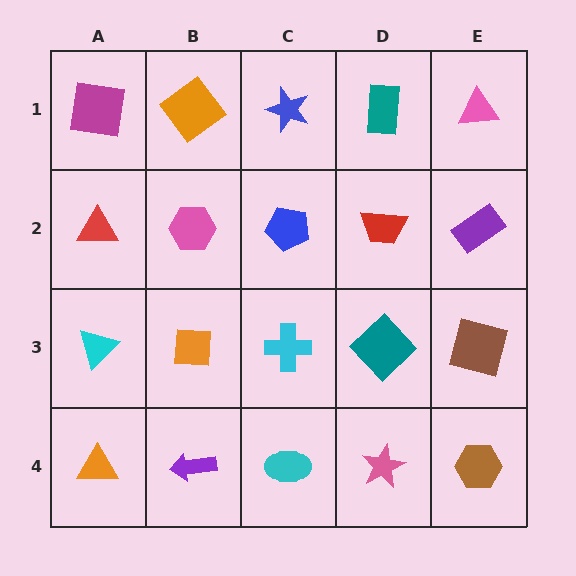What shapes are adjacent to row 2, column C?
A blue star (row 1, column C), a cyan cross (row 3, column C), a pink hexagon (row 2, column B), a red trapezoid (row 2, column D).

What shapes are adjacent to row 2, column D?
A teal rectangle (row 1, column D), a teal diamond (row 3, column D), a blue pentagon (row 2, column C), a purple rectangle (row 2, column E).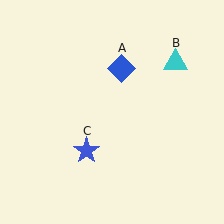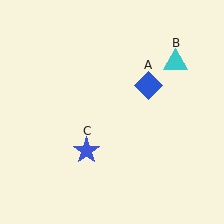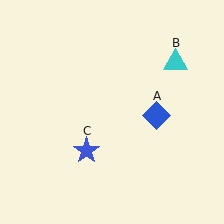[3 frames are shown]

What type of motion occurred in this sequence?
The blue diamond (object A) rotated clockwise around the center of the scene.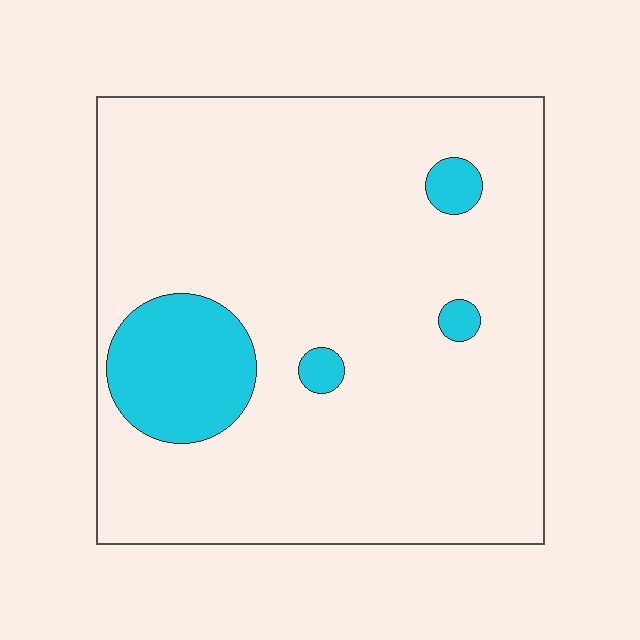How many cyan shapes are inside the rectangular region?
4.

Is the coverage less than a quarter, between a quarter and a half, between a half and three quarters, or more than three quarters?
Less than a quarter.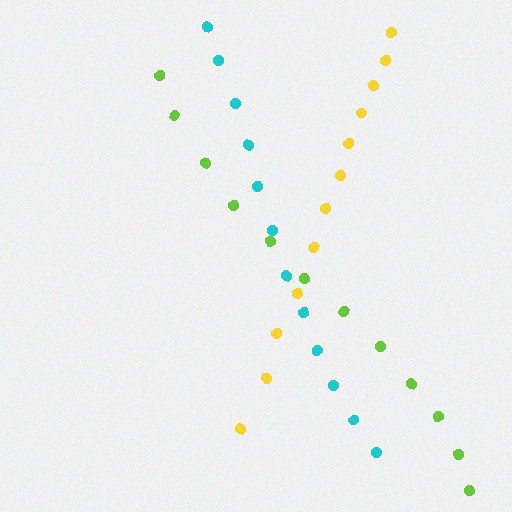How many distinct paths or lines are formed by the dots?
There are 3 distinct paths.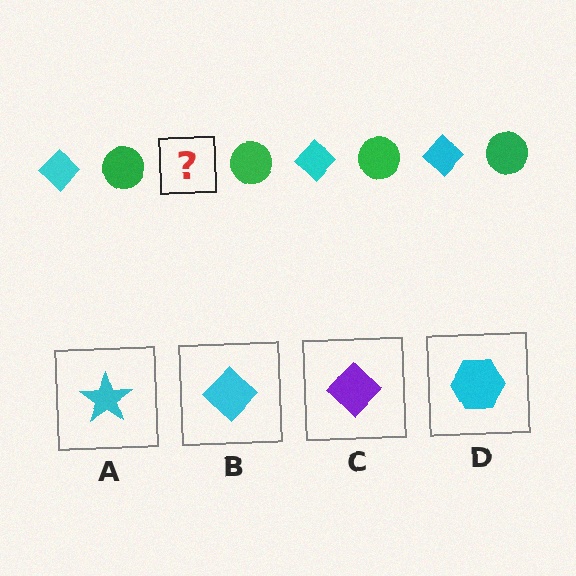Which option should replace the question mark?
Option B.